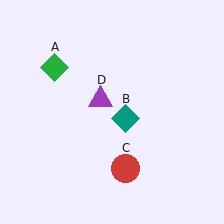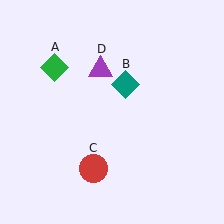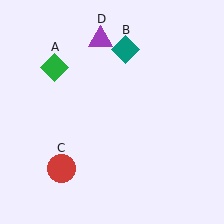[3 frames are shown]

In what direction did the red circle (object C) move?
The red circle (object C) moved left.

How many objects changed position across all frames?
3 objects changed position: teal diamond (object B), red circle (object C), purple triangle (object D).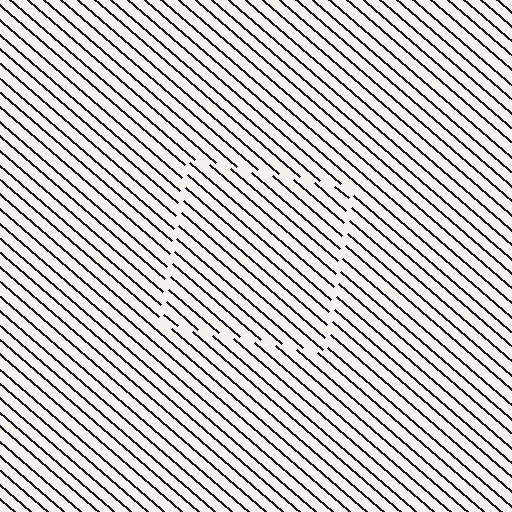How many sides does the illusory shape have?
4 sides — the line-ends trace a square.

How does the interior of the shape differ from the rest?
The interior of the shape contains the same grating, shifted by half a period — the contour is defined by the phase discontinuity where line-ends from the inner and outer gratings abut.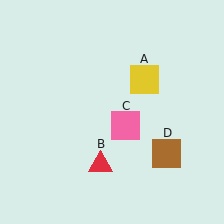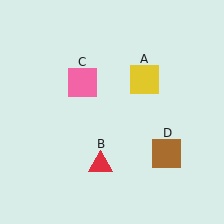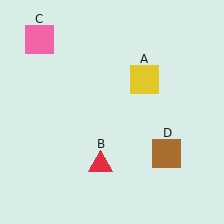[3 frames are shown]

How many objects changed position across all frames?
1 object changed position: pink square (object C).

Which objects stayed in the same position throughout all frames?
Yellow square (object A) and red triangle (object B) and brown square (object D) remained stationary.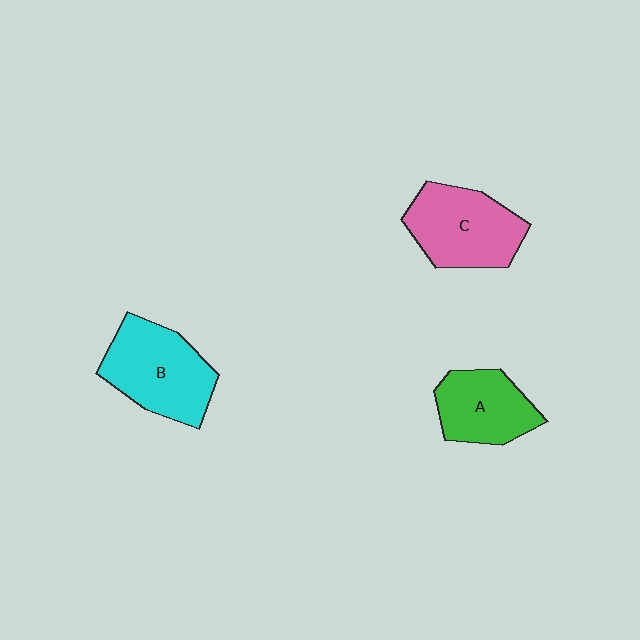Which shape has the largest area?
Shape B (cyan).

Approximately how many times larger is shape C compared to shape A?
Approximately 1.3 times.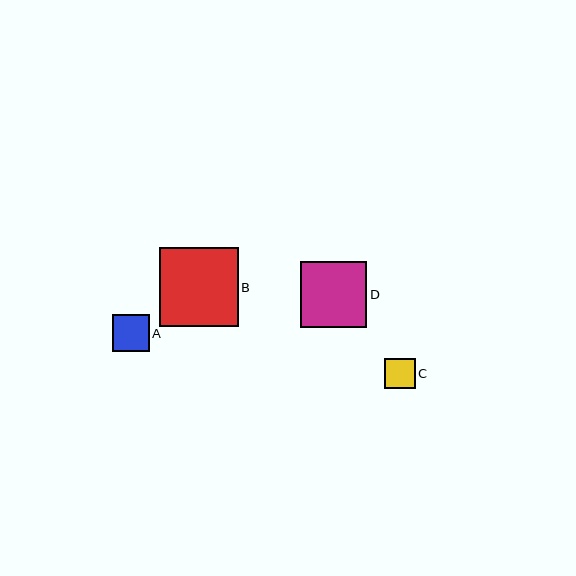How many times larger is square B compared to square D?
Square B is approximately 1.2 times the size of square D.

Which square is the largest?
Square B is the largest with a size of approximately 79 pixels.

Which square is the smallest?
Square C is the smallest with a size of approximately 30 pixels.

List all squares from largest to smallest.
From largest to smallest: B, D, A, C.